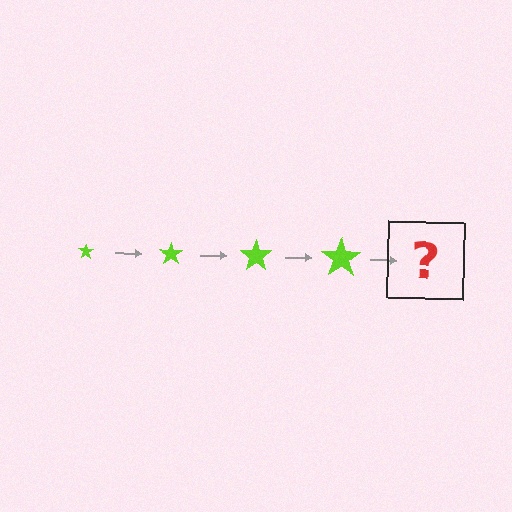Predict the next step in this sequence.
The next step is a lime star, larger than the previous one.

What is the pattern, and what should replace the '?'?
The pattern is that the star gets progressively larger each step. The '?' should be a lime star, larger than the previous one.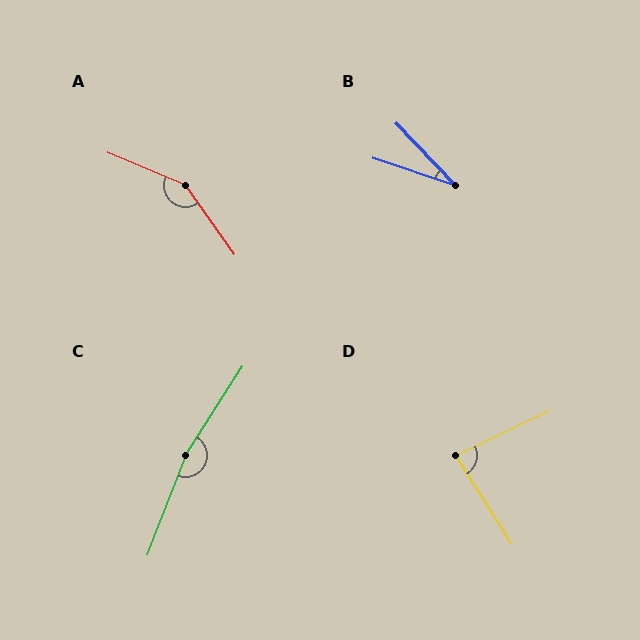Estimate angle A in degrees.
Approximately 148 degrees.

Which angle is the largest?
C, at approximately 169 degrees.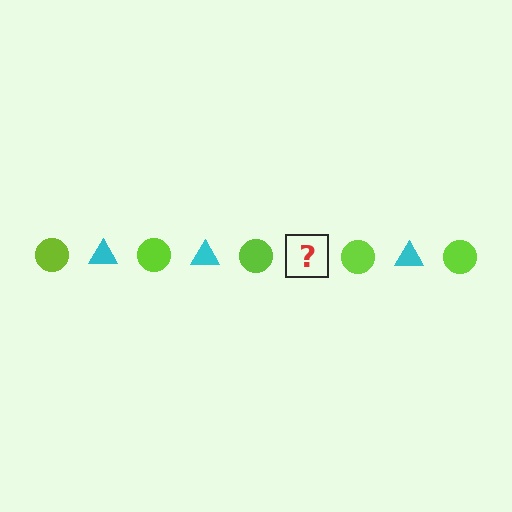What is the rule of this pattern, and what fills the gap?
The rule is that the pattern alternates between lime circle and cyan triangle. The gap should be filled with a cyan triangle.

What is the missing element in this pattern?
The missing element is a cyan triangle.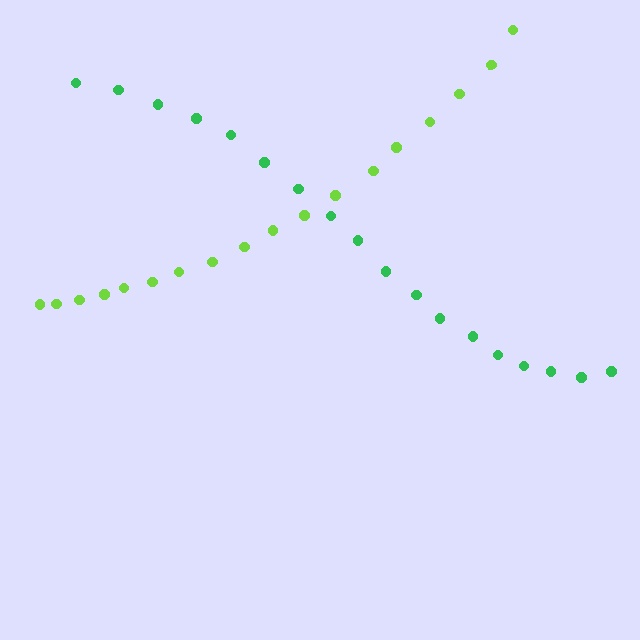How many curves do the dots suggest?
There are 2 distinct paths.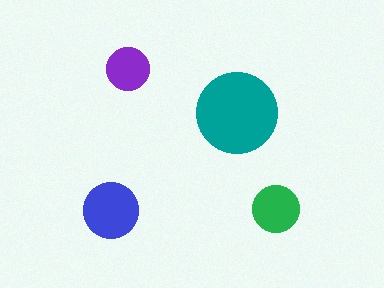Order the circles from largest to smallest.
the teal one, the blue one, the green one, the purple one.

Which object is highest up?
The purple circle is topmost.